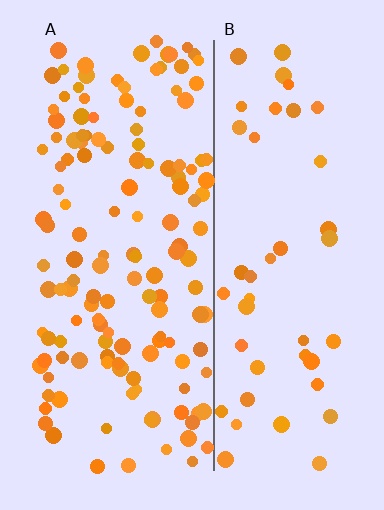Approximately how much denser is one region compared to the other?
Approximately 2.9× — region A over region B.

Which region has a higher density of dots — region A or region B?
A (the left).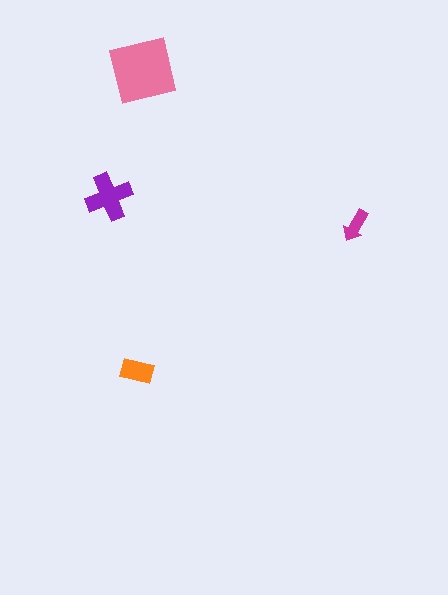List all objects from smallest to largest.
The magenta arrow, the orange rectangle, the purple cross, the pink square.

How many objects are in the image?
There are 4 objects in the image.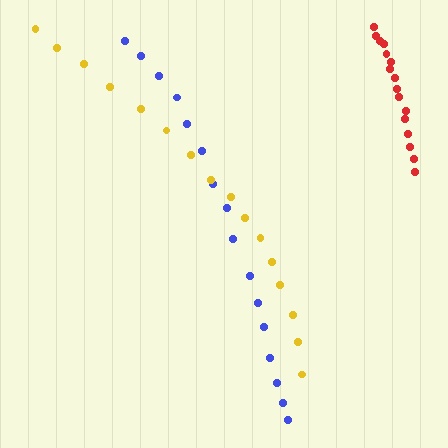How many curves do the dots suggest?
There are 3 distinct paths.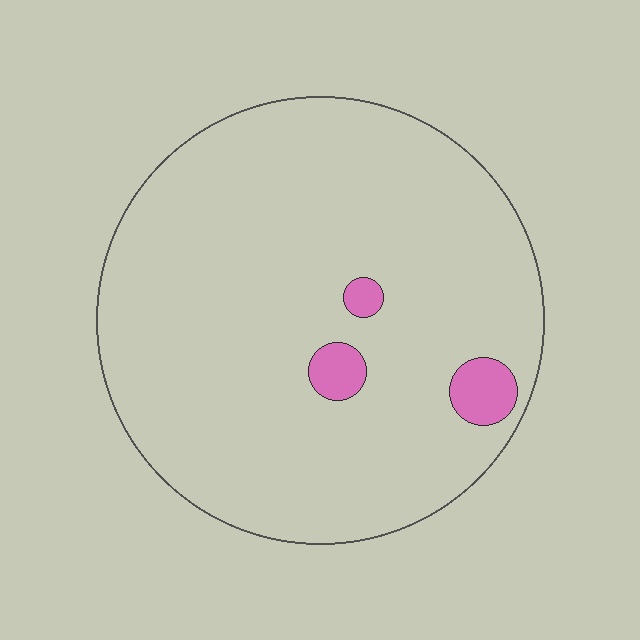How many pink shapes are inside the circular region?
3.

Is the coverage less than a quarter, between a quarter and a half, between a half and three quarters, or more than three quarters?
Less than a quarter.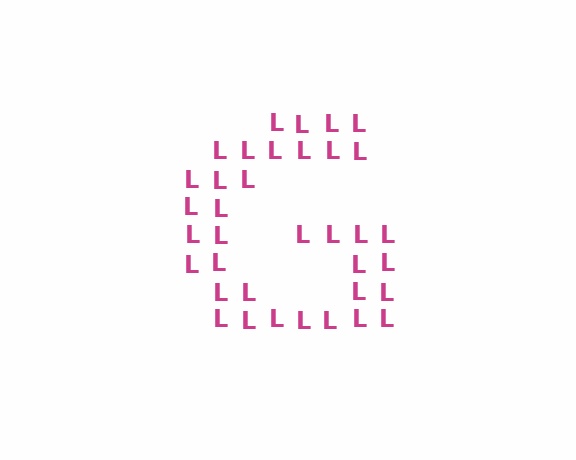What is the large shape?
The large shape is the letter G.